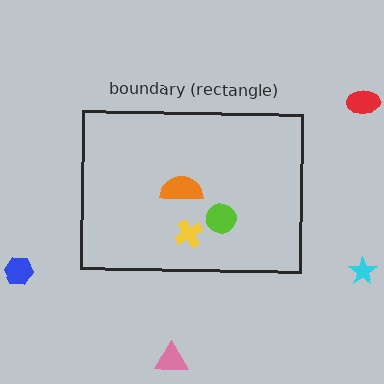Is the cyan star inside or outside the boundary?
Outside.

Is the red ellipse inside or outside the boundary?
Outside.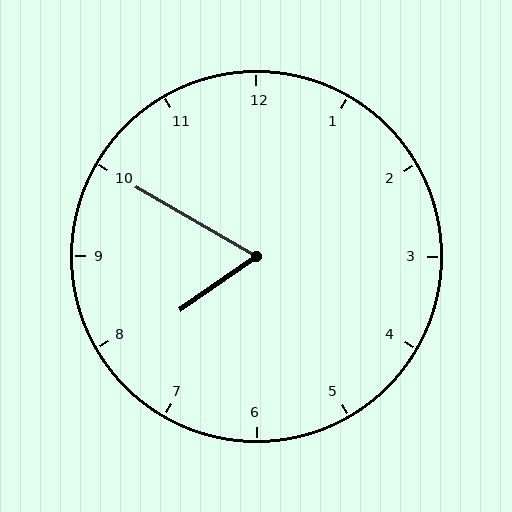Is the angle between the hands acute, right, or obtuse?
It is acute.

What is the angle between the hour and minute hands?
Approximately 65 degrees.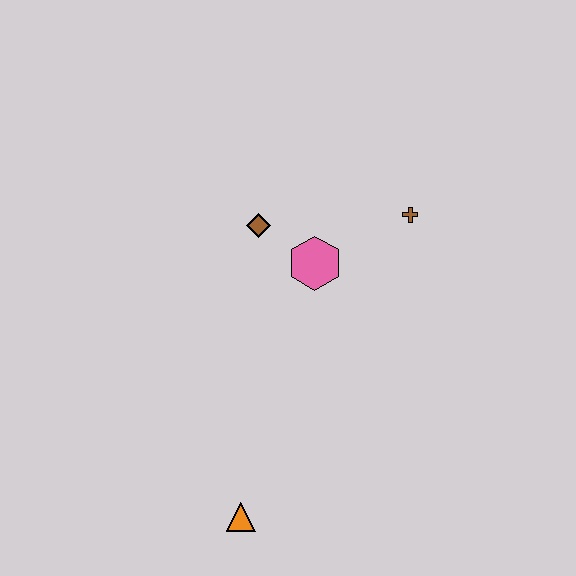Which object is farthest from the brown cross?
The orange triangle is farthest from the brown cross.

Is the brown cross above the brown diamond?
Yes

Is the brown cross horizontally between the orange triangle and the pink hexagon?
No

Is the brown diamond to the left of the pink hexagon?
Yes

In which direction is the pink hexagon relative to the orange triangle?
The pink hexagon is above the orange triangle.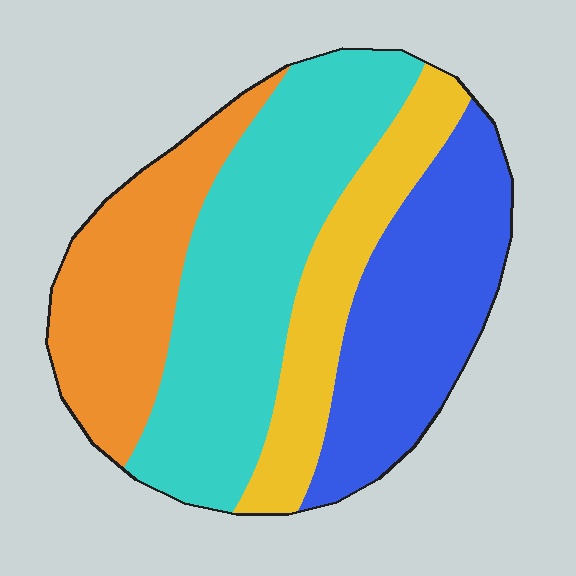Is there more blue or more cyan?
Cyan.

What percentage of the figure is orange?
Orange takes up about one fifth (1/5) of the figure.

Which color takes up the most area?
Cyan, at roughly 35%.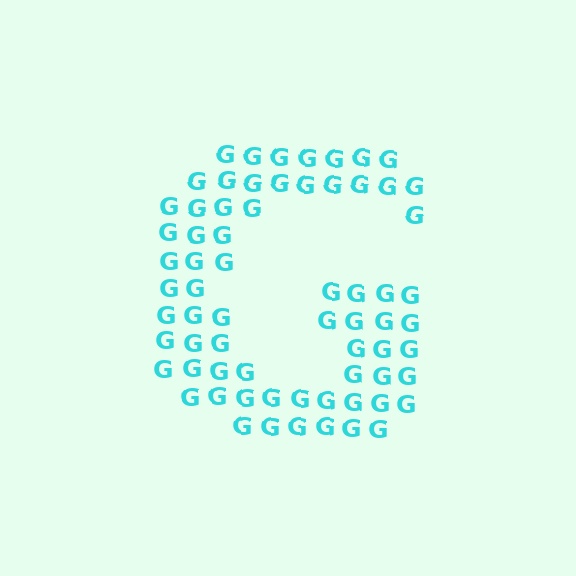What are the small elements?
The small elements are letter G's.